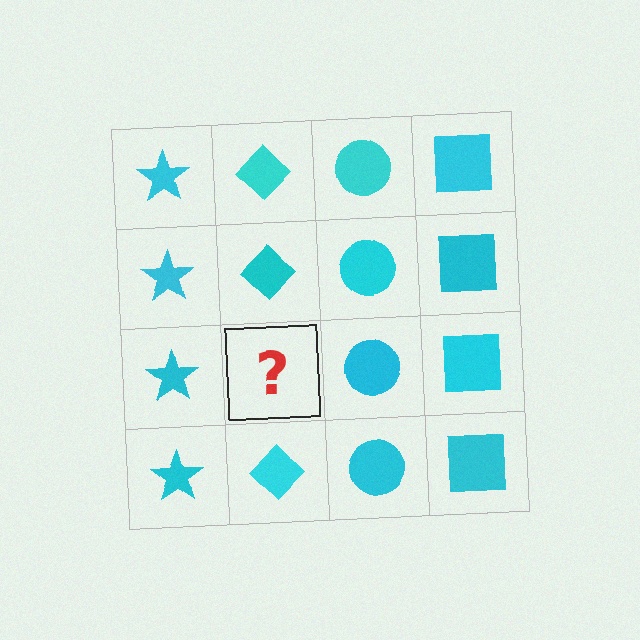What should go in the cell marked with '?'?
The missing cell should contain a cyan diamond.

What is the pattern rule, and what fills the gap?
The rule is that each column has a consistent shape. The gap should be filled with a cyan diamond.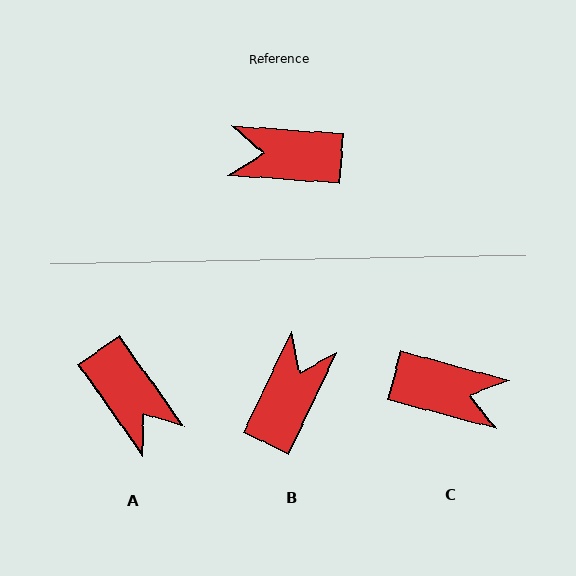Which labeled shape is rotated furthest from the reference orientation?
C, about 169 degrees away.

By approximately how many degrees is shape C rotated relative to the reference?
Approximately 169 degrees counter-clockwise.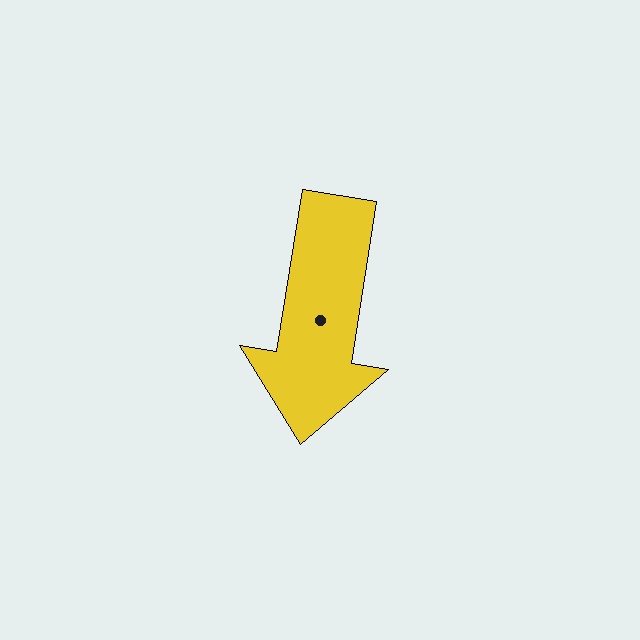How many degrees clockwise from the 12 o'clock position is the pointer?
Approximately 189 degrees.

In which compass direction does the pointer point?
South.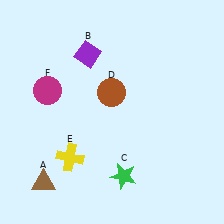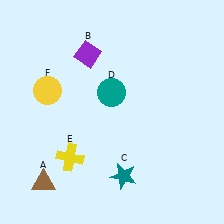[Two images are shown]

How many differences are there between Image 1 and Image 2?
There are 3 differences between the two images.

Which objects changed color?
C changed from green to teal. D changed from brown to teal. F changed from magenta to yellow.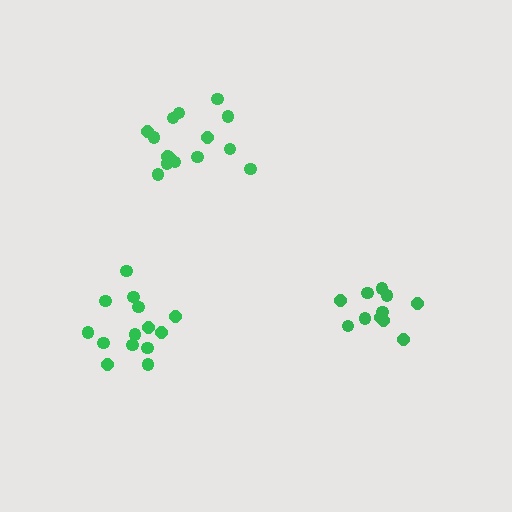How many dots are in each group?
Group 1: 11 dots, Group 2: 15 dots, Group 3: 14 dots (40 total).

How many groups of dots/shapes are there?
There are 3 groups.